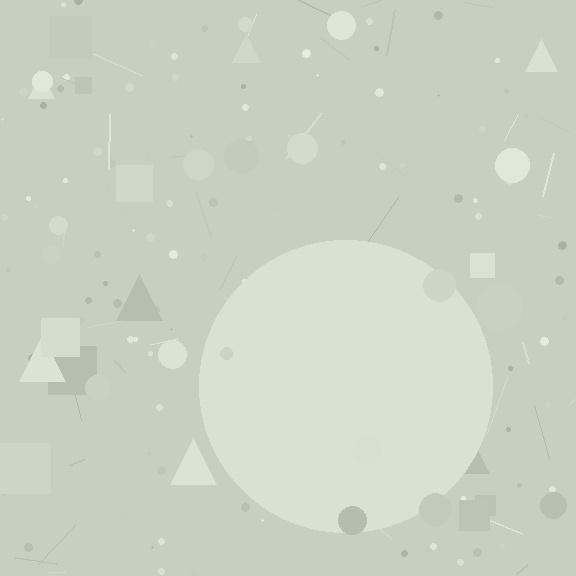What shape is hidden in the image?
A circle is hidden in the image.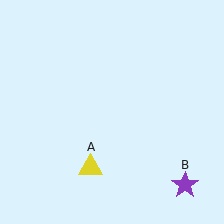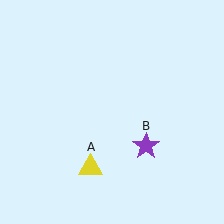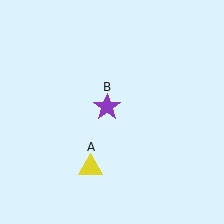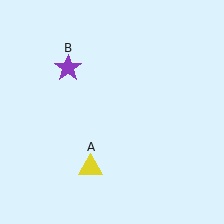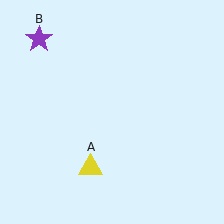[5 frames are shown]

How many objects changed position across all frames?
1 object changed position: purple star (object B).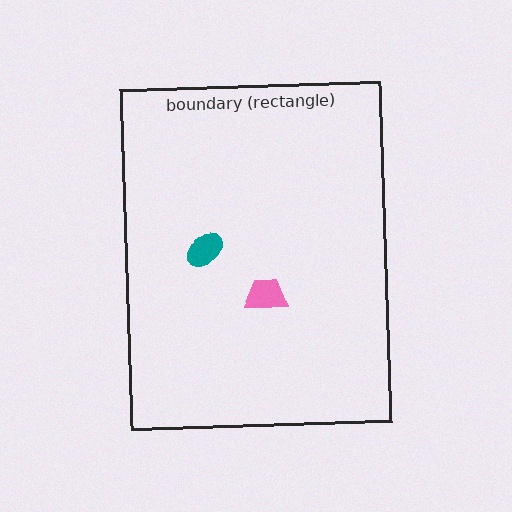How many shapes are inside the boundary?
2 inside, 0 outside.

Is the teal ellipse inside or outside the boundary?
Inside.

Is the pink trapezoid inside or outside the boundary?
Inside.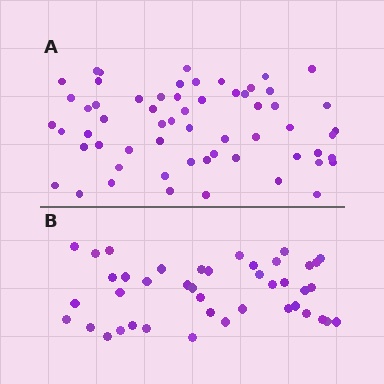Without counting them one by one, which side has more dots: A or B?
Region A (the top region) has more dots.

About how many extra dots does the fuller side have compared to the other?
Region A has approximately 20 more dots than region B.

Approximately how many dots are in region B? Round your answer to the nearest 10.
About 40 dots. (The exact count is 42, which rounds to 40.)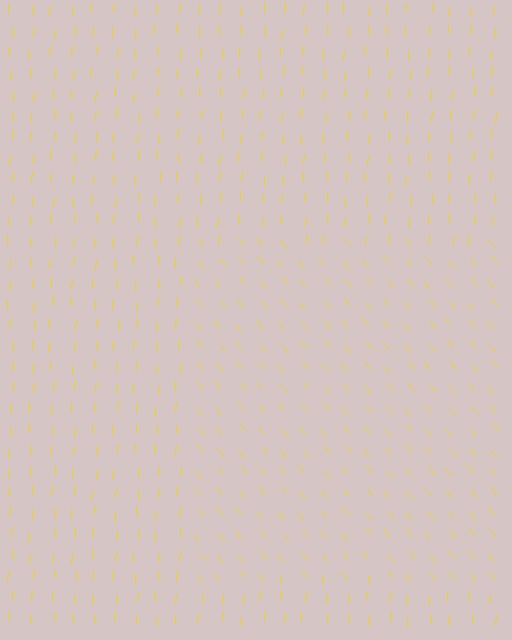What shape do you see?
I see a rectangle.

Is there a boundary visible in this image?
Yes, there is a texture boundary formed by a change in line orientation.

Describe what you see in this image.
The image is filled with small yellow line segments. A rectangle region in the image has lines oriented differently from the surrounding lines, creating a visible texture boundary.